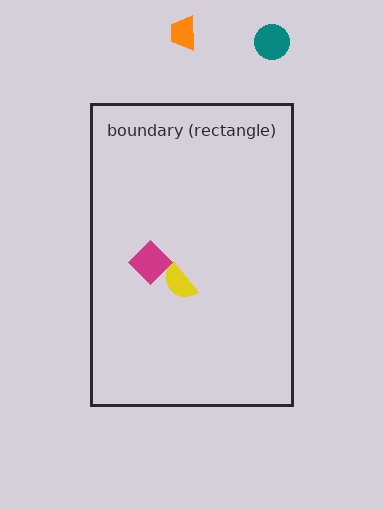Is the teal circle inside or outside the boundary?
Outside.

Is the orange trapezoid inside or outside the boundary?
Outside.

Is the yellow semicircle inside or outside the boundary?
Inside.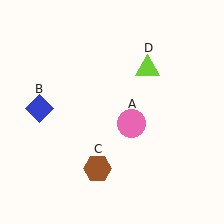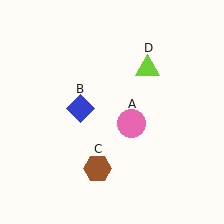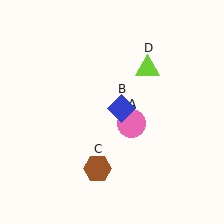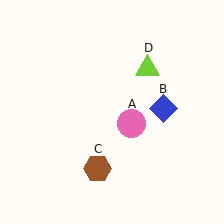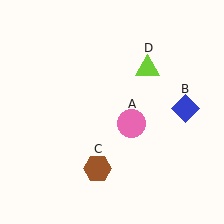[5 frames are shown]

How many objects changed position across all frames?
1 object changed position: blue diamond (object B).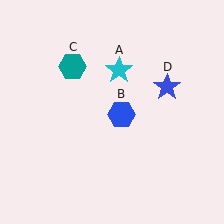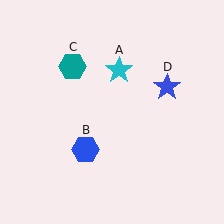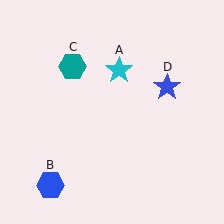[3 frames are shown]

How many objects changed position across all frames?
1 object changed position: blue hexagon (object B).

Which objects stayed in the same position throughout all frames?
Cyan star (object A) and teal hexagon (object C) and blue star (object D) remained stationary.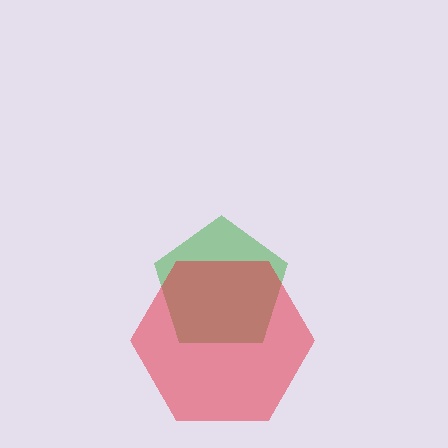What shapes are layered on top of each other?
The layered shapes are: a green pentagon, a red hexagon.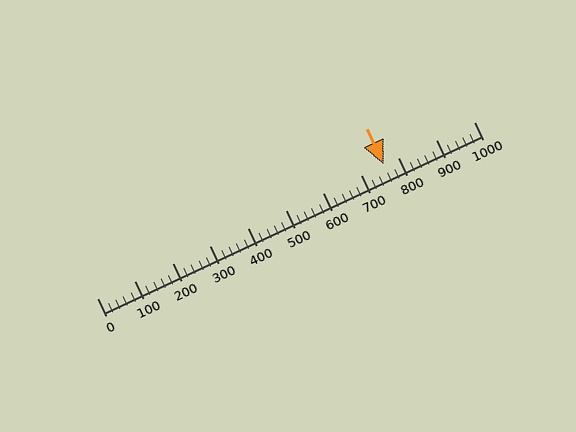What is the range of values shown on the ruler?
The ruler shows values from 0 to 1000.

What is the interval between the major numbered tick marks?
The major tick marks are spaced 100 units apart.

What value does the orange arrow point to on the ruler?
The orange arrow points to approximately 760.